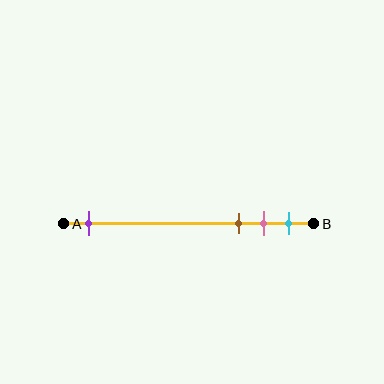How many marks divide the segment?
There are 4 marks dividing the segment.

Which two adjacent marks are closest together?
The pink and cyan marks are the closest adjacent pair.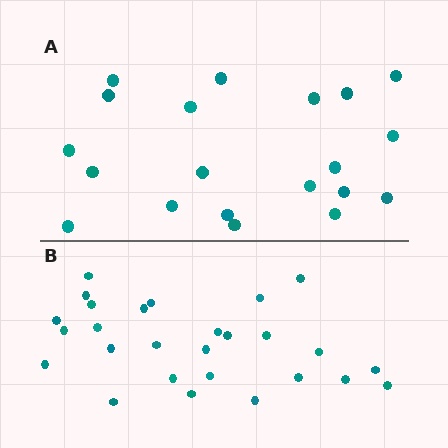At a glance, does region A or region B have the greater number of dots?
Region B (the bottom region) has more dots.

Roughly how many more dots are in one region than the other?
Region B has roughly 8 or so more dots than region A.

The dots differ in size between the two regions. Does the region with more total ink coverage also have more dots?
No. Region A has more total ink coverage because its dots are larger, but region B actually contains more individual dots. Total area can be misleading — the number of items is what matters here.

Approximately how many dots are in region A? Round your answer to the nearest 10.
About 20 dots.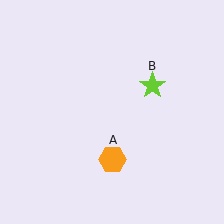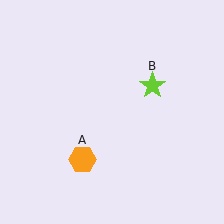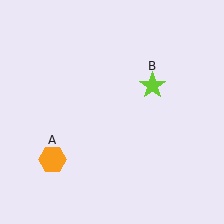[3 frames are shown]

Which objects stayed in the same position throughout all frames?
Lime star (object B) remained stationary.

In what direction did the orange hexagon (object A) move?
The orange hexagon (object A) moved left.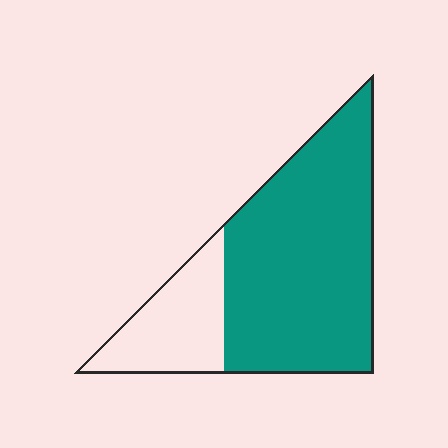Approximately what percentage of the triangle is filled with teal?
Approximately 75%.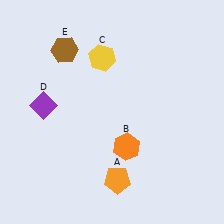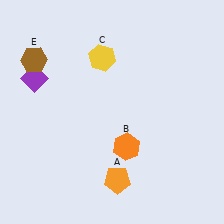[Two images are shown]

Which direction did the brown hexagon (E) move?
The brown hexagon (E) moved left.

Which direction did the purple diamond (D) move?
The purple diamond (D) moved up.